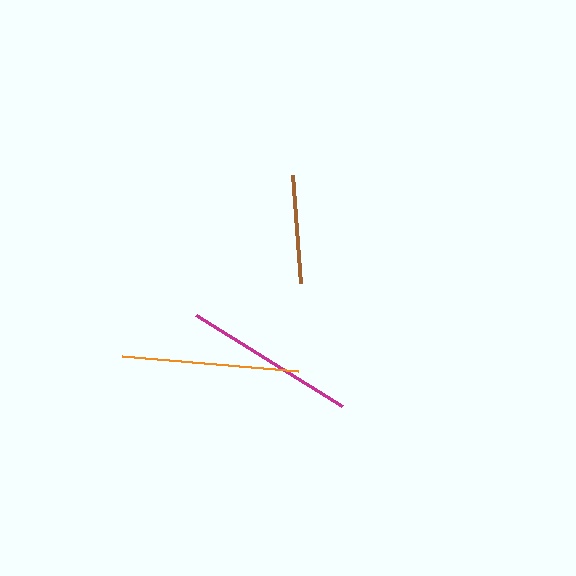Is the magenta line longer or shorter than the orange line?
The orange line is longer than the magenta line.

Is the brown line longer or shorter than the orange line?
The orange line is longer than the brown line.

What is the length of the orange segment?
The orange segment is approximately 177 pixels long.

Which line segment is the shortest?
The brown line is the shortest at approximately 108 pixels.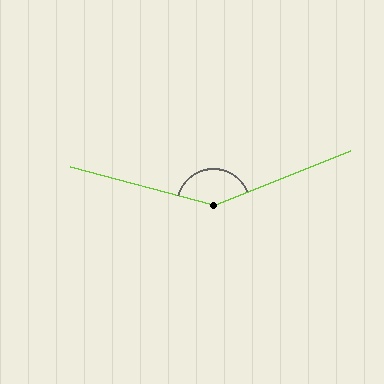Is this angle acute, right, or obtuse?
It is obtuse.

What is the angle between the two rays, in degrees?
Approximately 143 degrees.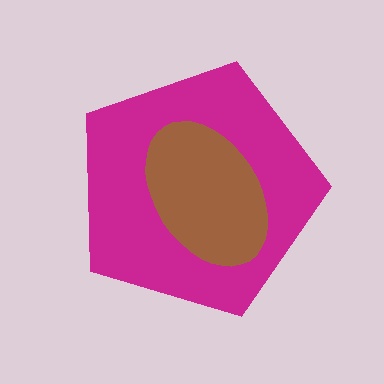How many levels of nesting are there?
2.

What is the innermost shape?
The brown ellipse.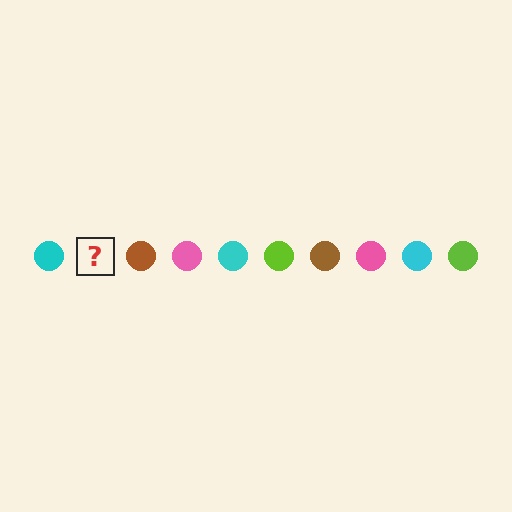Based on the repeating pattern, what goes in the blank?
The blank should be a lime circle.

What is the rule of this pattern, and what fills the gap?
The rule is that the pattern cycles through cyan, lime, brown, pink circles. The gap should be filled with a lime circle.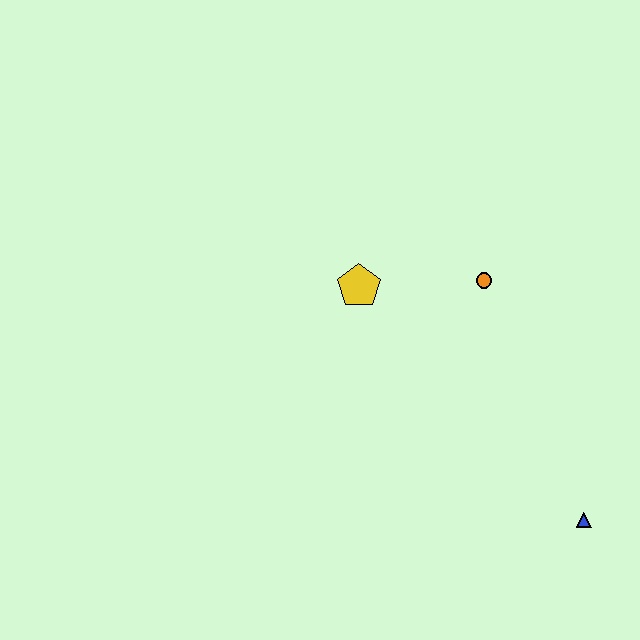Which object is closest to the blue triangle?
The orange circle is closest to the blue triangle.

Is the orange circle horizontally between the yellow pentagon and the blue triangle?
Yes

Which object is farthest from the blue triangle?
The yellow pentagon is farthest from the blue triangle.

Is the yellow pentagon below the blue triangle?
No